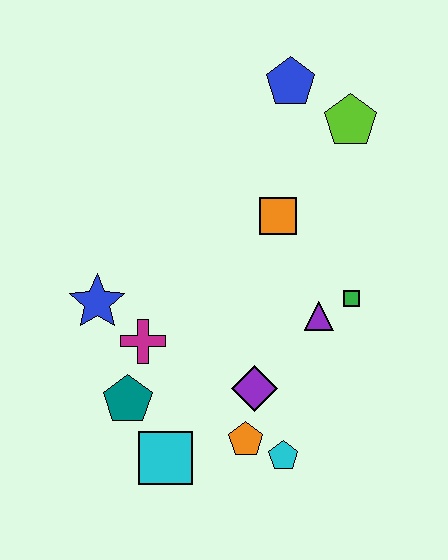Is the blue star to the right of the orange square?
No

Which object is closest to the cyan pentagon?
The orange pentagon is closest to the cyan pentagon.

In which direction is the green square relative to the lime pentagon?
The green square is below the lime pentagon.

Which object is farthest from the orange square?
The cyan square is farthest from the orange square.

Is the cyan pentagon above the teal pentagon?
No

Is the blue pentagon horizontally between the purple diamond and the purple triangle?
Yes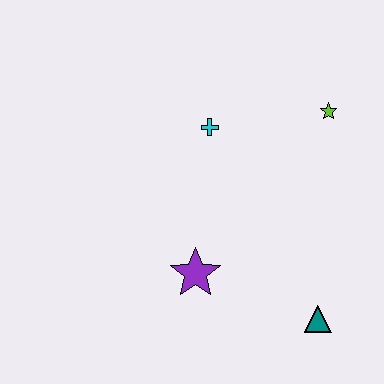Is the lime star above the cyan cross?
Yes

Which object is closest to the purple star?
The teal triangle is closest to the purple star.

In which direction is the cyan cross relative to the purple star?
The cyan cross is above the purple star.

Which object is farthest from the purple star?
The lime star is farthest from the purple star.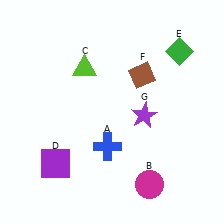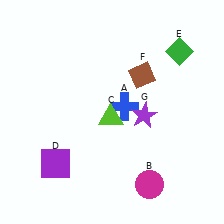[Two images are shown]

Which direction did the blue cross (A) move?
The blue cross (A) moved up.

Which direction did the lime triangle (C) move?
The lime triangle (C) moved down.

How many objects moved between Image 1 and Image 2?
2 objects moved between the two images.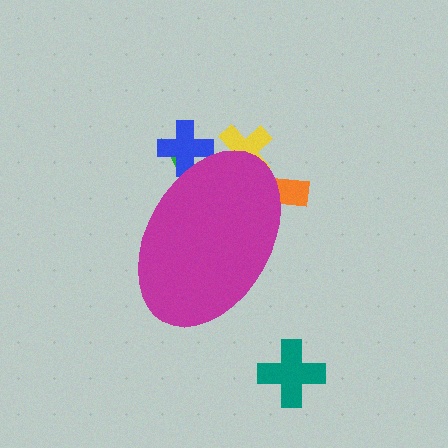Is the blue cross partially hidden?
Yes, the blue cross is partially hidden behind the magenta ellipse.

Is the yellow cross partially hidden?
Yes, the yellow cross is partially hidden behind the magenta ellipse.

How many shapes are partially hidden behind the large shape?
4 shapes are partially hidden.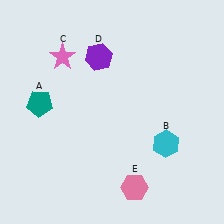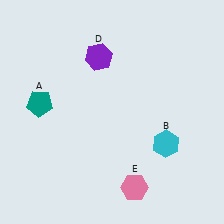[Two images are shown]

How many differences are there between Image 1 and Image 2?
There is 1 difference between the two images.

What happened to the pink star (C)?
The pink star (C) was removed in Image 2. It was in the top-left area of Image 1.